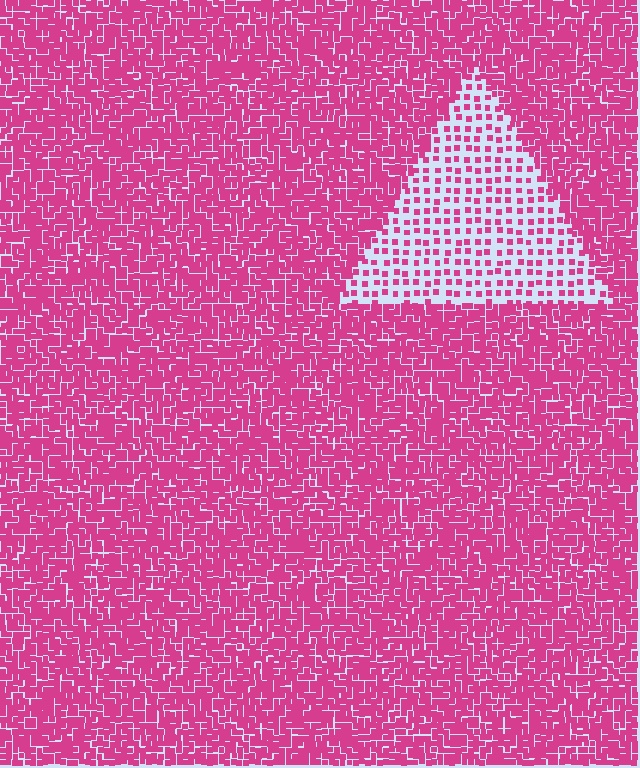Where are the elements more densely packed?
The elements are more densely packed outside the triangle boundary.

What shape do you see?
I see a triangle.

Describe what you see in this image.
The image contains small magenta elements arranged at two different densities. A triangle-shaped region is visible where the elements are less densely packed than the surrounding area.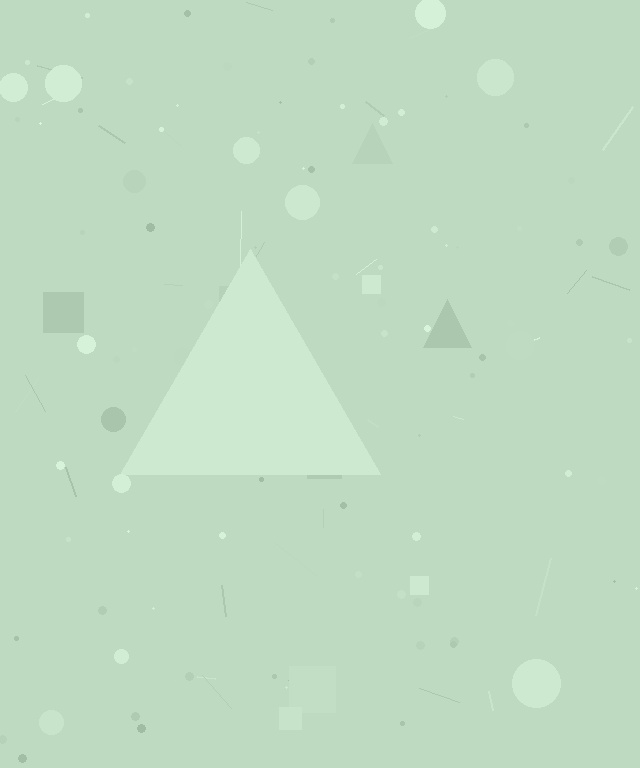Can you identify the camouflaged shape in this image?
The camouflaged shape is a triangle.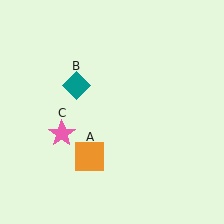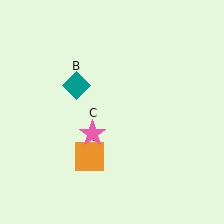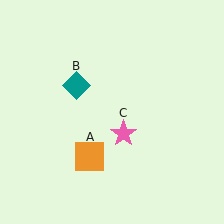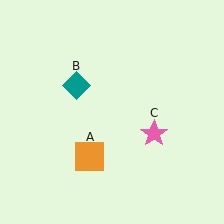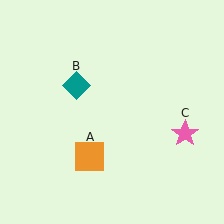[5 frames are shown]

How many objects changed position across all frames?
1 object changed position: pink star (object C).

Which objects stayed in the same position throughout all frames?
Orange square (object A) and teal diamond (object B) remained stationary.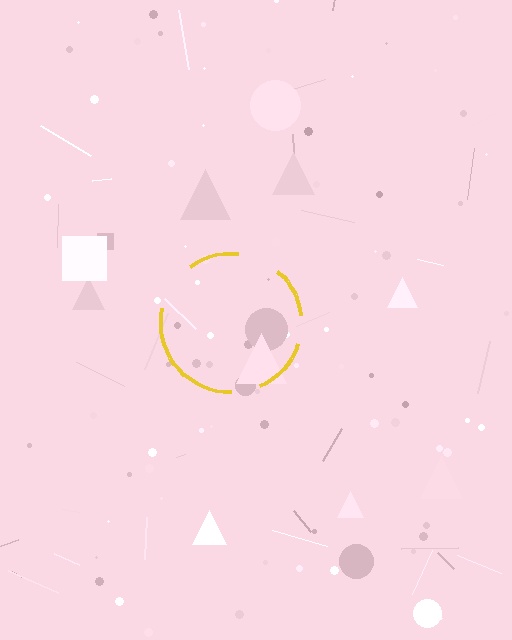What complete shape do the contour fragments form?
The contour fragments form a circle.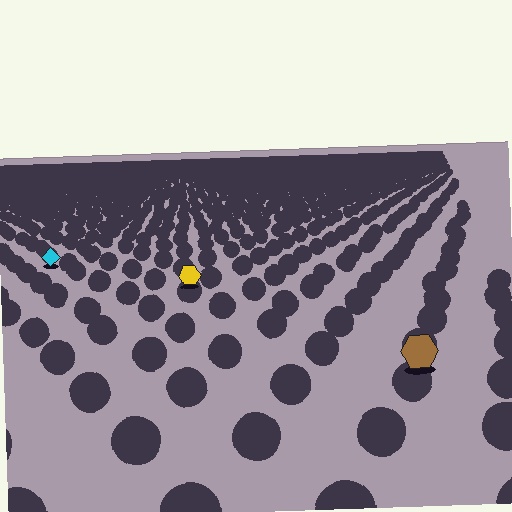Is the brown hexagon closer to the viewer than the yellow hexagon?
Yes. The brown hexagon is closer — you can tell from the texture gradient: the ground texture is coarser near it.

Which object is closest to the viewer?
The brown hexagon is closest. The texture marks near it are larger and more spread out.